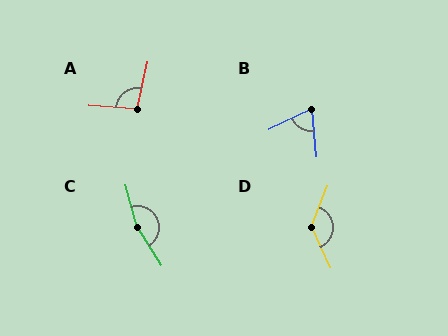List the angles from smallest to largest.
B (69°), A (98°), D (134°), C (164°).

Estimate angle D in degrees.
Approximately 134 degrees.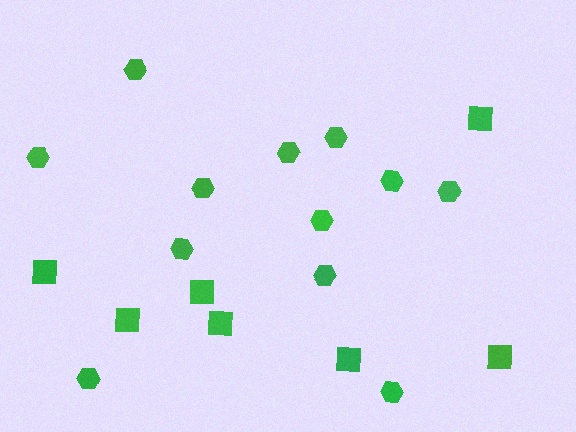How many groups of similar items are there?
There are 2 groups: one group of hexagons (12) and one group of squares (7).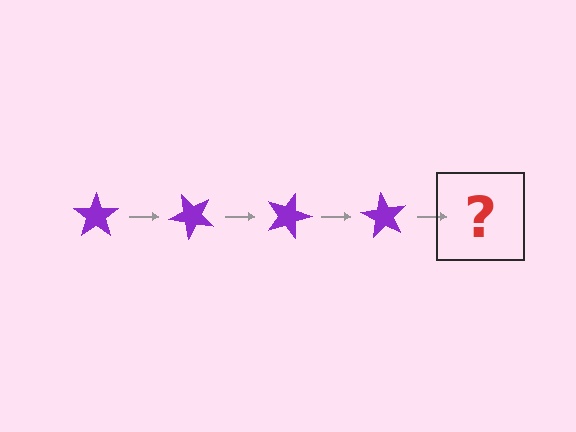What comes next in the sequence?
The next element should be a purple star rotated 180 degrees.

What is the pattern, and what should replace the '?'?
The pattern is that the star rotates 45 degrees each step. The '?' should be a purple star rotated 180 degrees.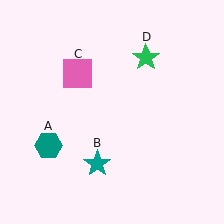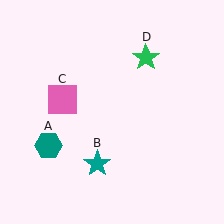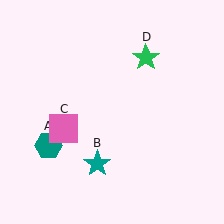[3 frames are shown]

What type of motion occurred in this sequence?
The pink square (object C) rotated counterclockwise around the center of the scene.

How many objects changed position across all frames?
1 object changed position: pink square (object C).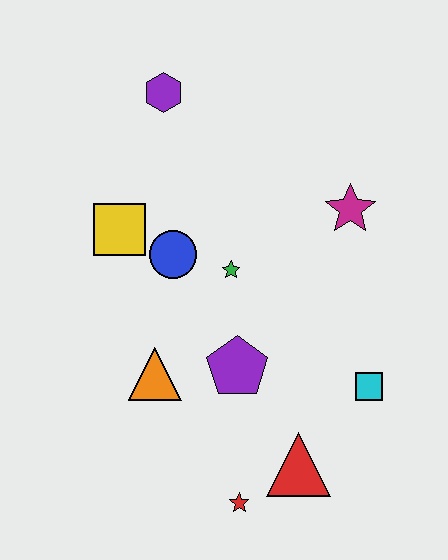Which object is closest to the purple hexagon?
The yellow square is closest to the purple hexagon.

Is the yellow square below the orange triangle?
No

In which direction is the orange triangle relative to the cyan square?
The orange triangle is to the left of the cyan square.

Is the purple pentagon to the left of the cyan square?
Yes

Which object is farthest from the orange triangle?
The purple hexagon is farthest from the orange triangle.